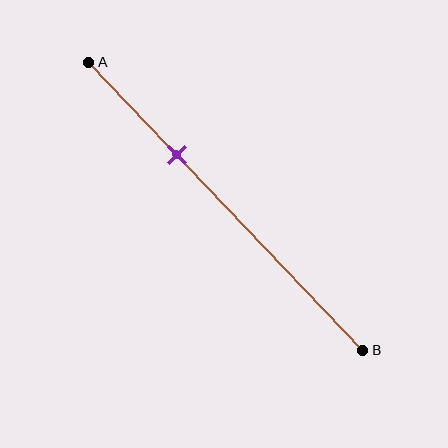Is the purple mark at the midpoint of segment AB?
No, the mark is at about 30% from A, not at the 50% midpoint.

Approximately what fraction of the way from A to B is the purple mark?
The purple mark is approximately 30% of the way from A to B.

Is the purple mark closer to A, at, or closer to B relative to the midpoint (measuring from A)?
The purple mark is closer to point A than the midpoint of segment AB.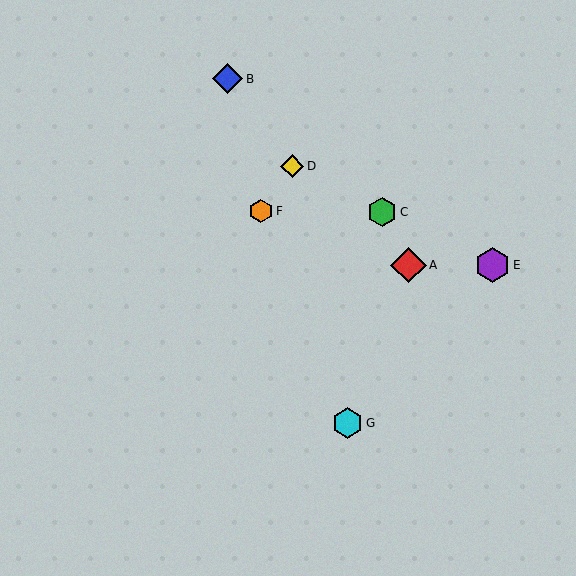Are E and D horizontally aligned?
No, E is at y≈265 and D is at y≈166.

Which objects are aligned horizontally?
Objects A, E are aligned horizontally.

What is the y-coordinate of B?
Object B is at y≈79.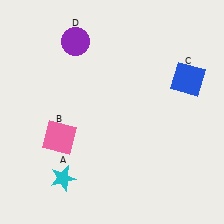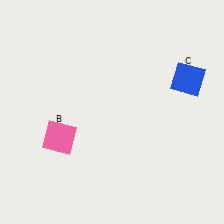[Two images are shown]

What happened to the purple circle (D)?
The purple circle (D) was removed in Image 2. It was in the top-left area of Image 1.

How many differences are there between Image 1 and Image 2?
There are 2 differences between the two images.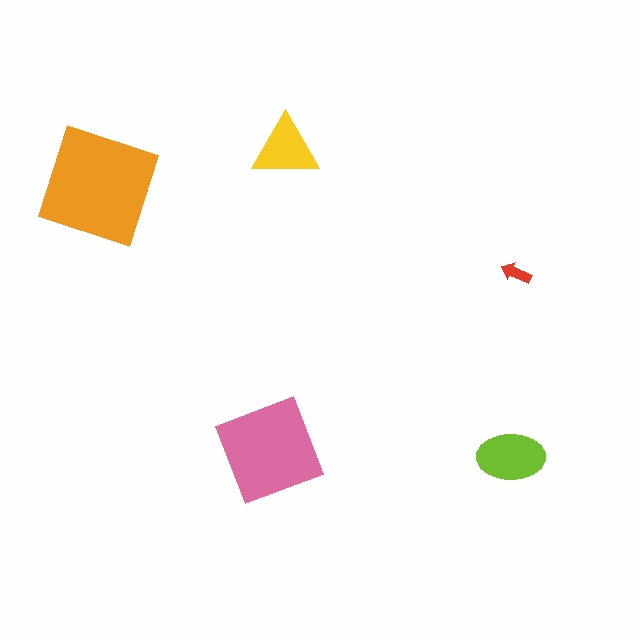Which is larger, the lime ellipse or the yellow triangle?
The lime ellipse.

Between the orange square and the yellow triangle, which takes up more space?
The orange square.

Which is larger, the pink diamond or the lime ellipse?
The pink diamond.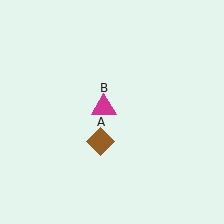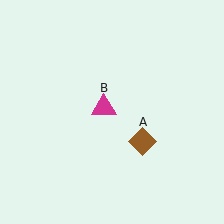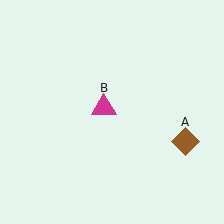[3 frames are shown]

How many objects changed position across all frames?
1 object changed position: brown diamond (object A).